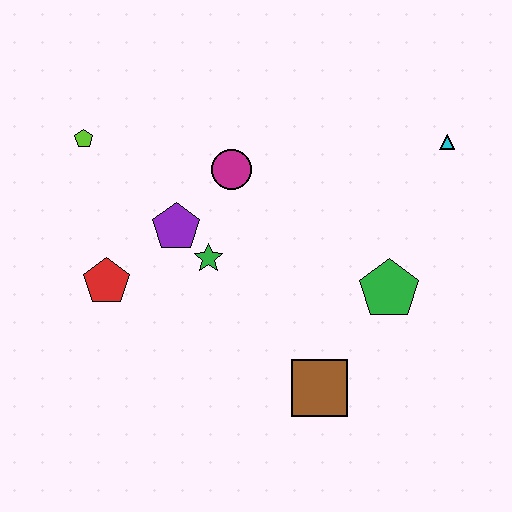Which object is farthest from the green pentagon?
The lime pentagon is farthest from the green pentagon.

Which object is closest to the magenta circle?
The purple pentagon is closest to the magenta circle.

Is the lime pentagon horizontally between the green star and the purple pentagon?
No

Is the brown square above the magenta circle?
No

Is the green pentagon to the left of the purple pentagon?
No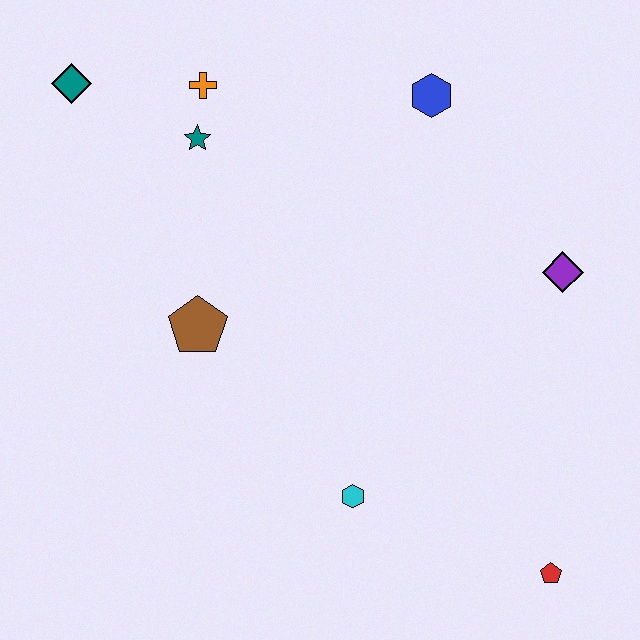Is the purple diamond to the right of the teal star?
Yes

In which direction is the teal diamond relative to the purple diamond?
The teal diamond is to the left of the purple diamond.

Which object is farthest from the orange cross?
The red pentagon is farthest from the orange cross.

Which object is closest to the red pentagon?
The cyan hexagon is closest to the red pentagon.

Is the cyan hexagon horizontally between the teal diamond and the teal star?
No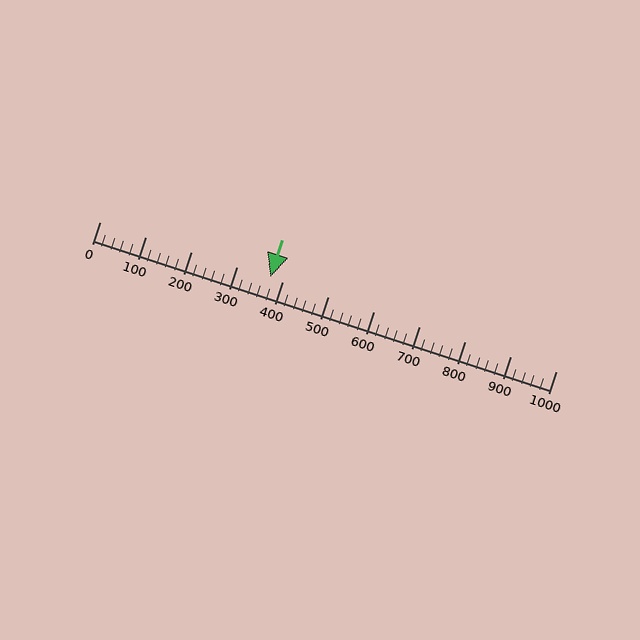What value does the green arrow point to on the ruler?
The green arrow points to approximately 374.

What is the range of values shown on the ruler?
The ruler shows values from 0 to 1000.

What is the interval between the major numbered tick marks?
The major tick marks are spaced 100 units apart.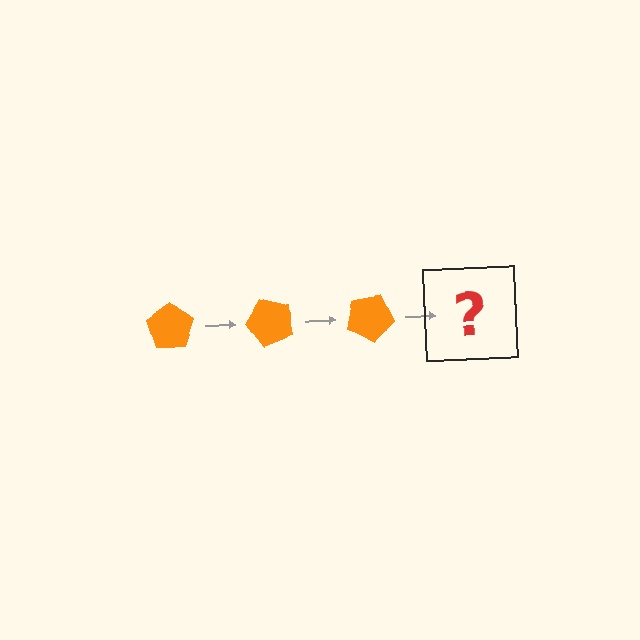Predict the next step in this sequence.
The next step is an orange pentagon rotated 150 degrees.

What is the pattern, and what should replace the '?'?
The pattern is that the pentagon rotates 50 degrees each step. The '?' should be an orange pentagon rotated 150 degrees.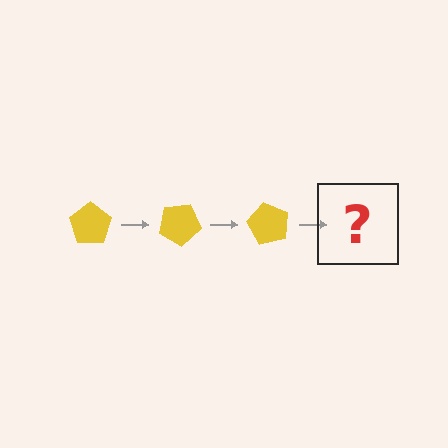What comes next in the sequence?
The next element should be a yellow pentagon rotated 90 degrees.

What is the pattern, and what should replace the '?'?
The pattern is that the pentagon rotates 30 degrees each step. The '?' should be a yellow pentagon rotated 90 degrees.